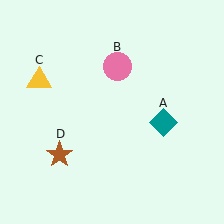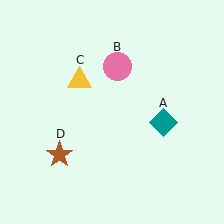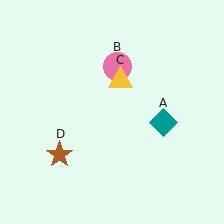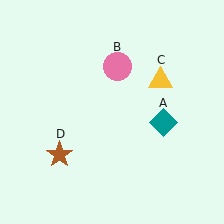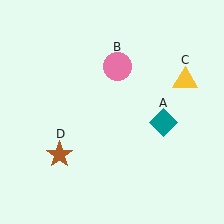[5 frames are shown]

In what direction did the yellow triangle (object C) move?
The yellow triangle (object C) moved right.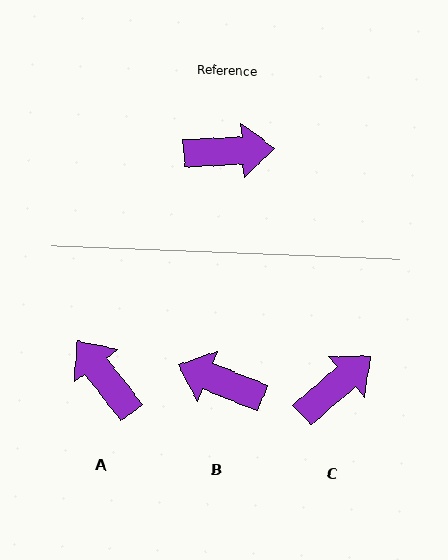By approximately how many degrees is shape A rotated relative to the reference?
Approximately 124 degrees counter-clockwise.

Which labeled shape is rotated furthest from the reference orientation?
B, about 155 degrees away.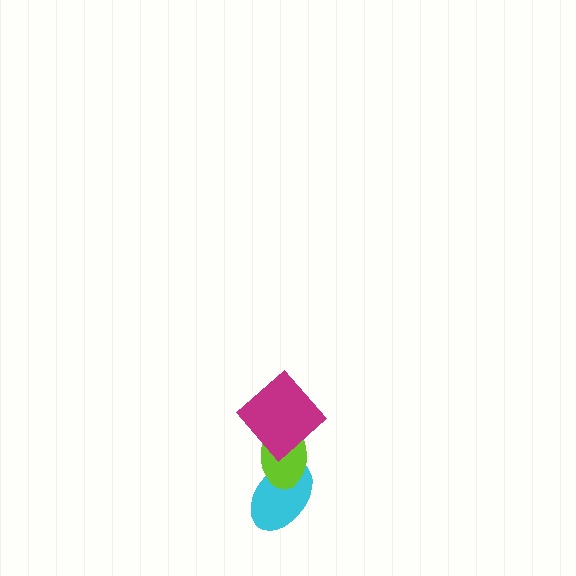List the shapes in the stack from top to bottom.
From top to bottom: the magenta diamond, the lime ellipse, the cyan ellipse.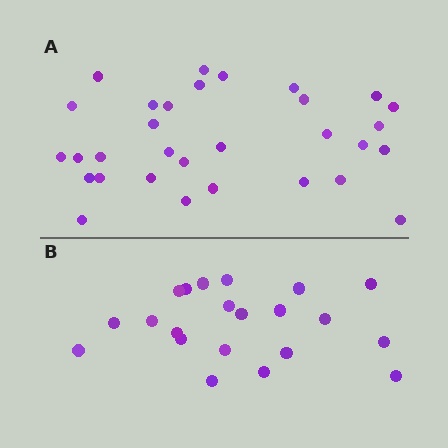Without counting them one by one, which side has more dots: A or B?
Region A (the top region) has more dots.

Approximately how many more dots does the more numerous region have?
Region A has roughly 10 or so more dots than region B.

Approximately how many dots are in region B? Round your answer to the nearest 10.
About 20 dots. (The exact count is 21, which rounds to 20.)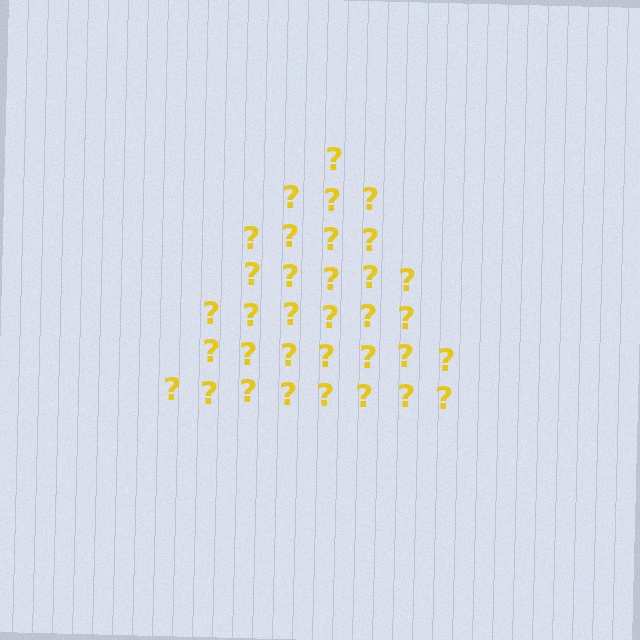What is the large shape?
The large shape is a triangle.